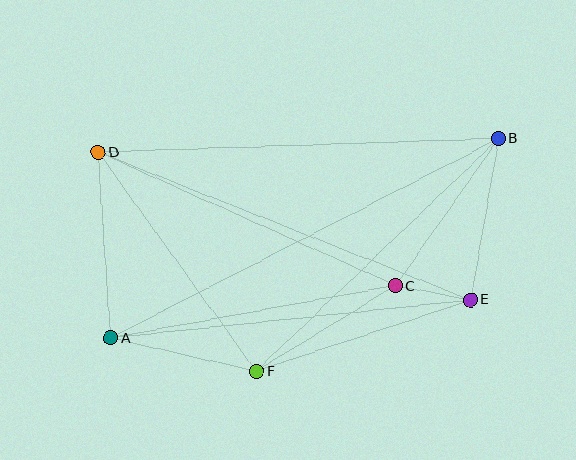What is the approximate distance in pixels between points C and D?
The distance between C and D is approximately 326 pixels.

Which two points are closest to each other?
Points C and E are closest to each other.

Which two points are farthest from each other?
Points A and B are farthest from each other.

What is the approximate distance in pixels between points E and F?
The distance between E and F is approximately 226 pixels.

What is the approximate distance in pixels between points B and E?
The distance between B and E is approximately 164 pixels.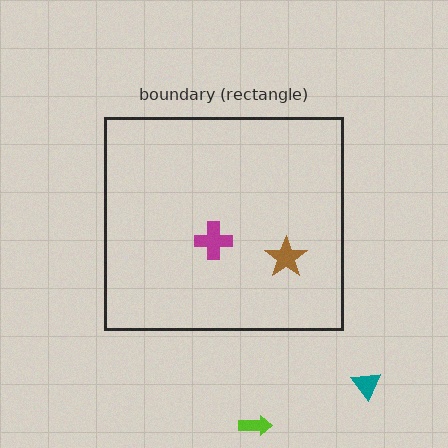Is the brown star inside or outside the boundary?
Inside.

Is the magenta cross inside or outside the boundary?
Inside.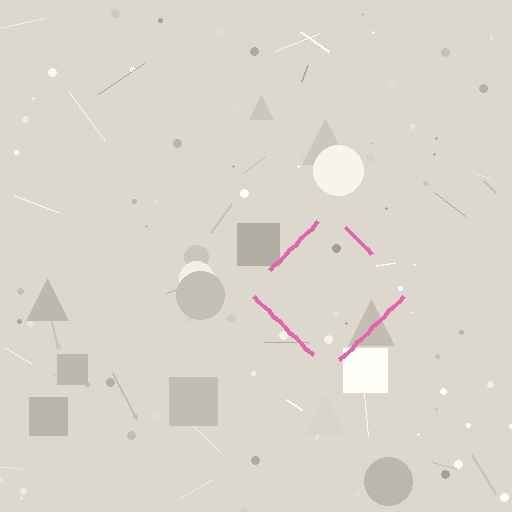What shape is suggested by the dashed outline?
The dashed outline suggests a diamond.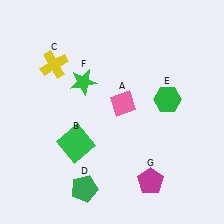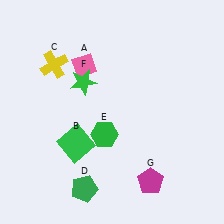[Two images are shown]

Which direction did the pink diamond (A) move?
The pink diamond (A) moved left.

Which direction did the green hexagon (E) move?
The green hexagon (E) moved left.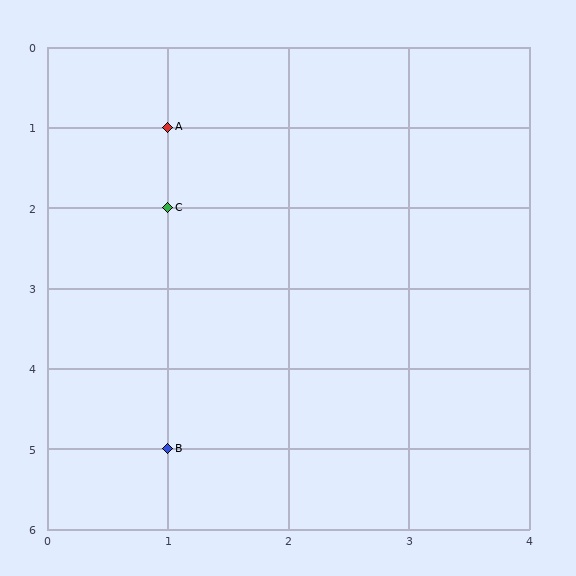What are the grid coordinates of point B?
Point B is at grid coordinates (1, 5).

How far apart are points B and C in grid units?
Points B and C are 3 rows apart.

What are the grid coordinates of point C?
Point C is at grid coordinates (1, 2).